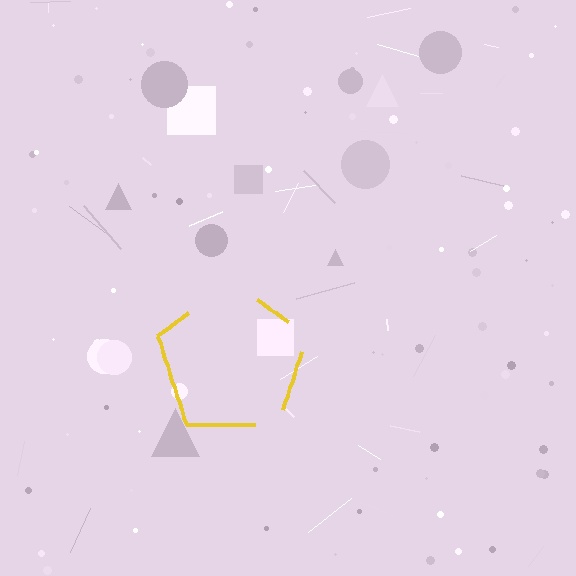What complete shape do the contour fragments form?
The contour fragments form a pentagon.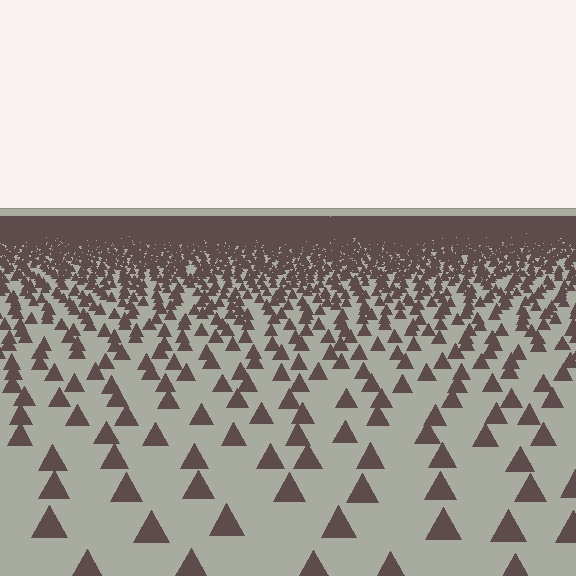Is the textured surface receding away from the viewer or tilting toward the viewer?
The surface is receding away from the viewer. Texture elements get smaller and denser toward the top.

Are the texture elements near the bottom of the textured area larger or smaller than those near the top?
Larger. Near the bottom, elements are closer to the viewer and appear at a bigger on-screen size.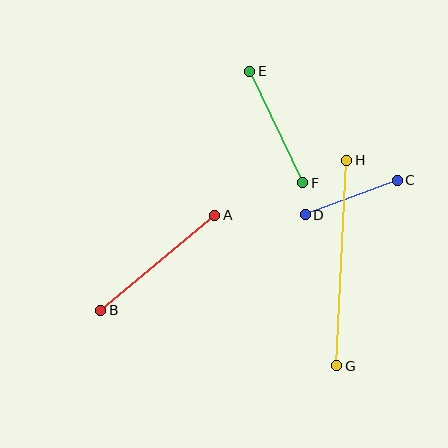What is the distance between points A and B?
The distance is approximately 148 pixels.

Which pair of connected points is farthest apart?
Points G and H are farthest apart.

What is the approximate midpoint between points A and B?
The midpoint is at approximately (158, 263) pixels.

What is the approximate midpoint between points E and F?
The midpoint is at approximately (276, 127) pixels.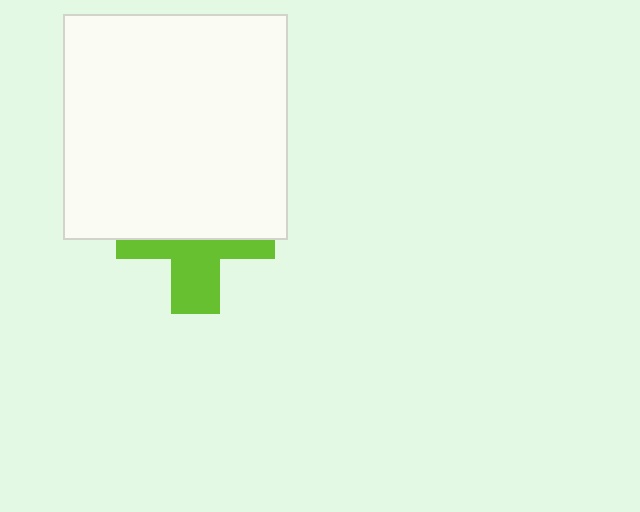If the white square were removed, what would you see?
You would see the complete lime cross.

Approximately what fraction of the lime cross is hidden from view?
Roughly 56% of the lime cross is hidden behind the white square.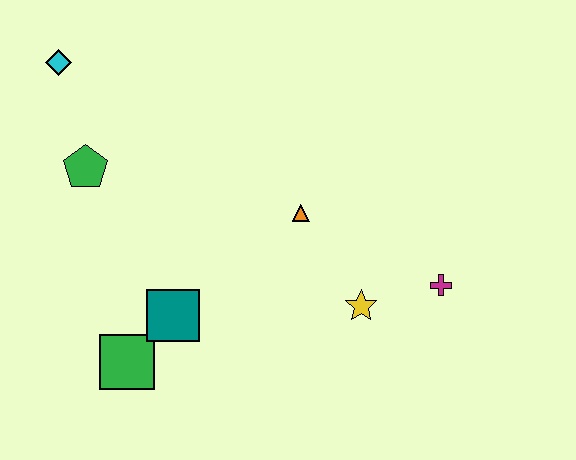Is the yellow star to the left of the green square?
No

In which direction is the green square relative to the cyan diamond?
The green square is below the cyan diamond.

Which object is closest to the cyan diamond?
The green pentagon is closest to the cyan diamond.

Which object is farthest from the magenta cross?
The cyan diamond is farthest from the magenta cross.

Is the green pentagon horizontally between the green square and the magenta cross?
No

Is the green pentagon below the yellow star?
No